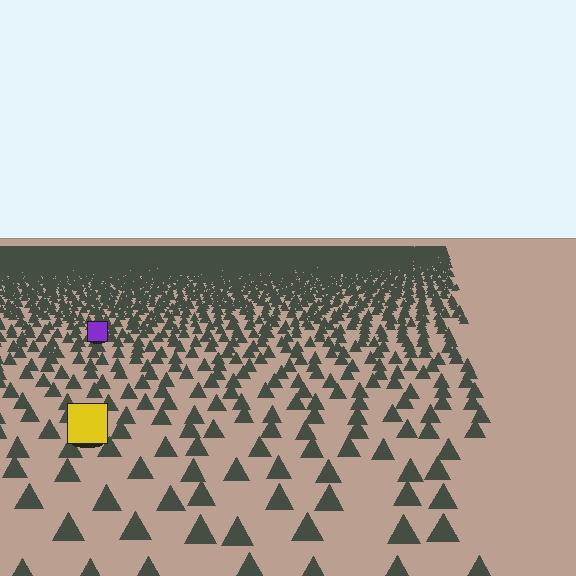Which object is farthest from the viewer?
The purple square is farthest from the viewer. It appears smaller and the ground texture around it is denser.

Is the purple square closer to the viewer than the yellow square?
No. The yellow square is closer — you can tell from the texture gradient: the ground texture is coarser near it.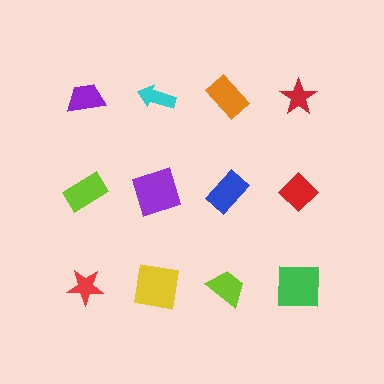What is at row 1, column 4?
A red star.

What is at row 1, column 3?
An orange rectangle.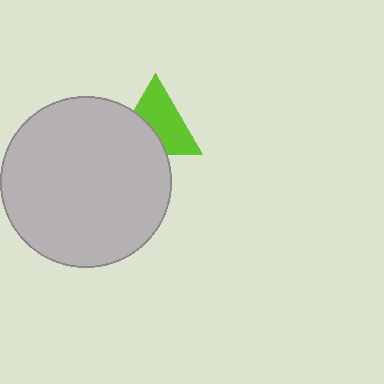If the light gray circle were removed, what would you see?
You would see the complete lime triangle.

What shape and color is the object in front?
The object in front is a light gray circle.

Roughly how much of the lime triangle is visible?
About half of it is visible (roughly 62%).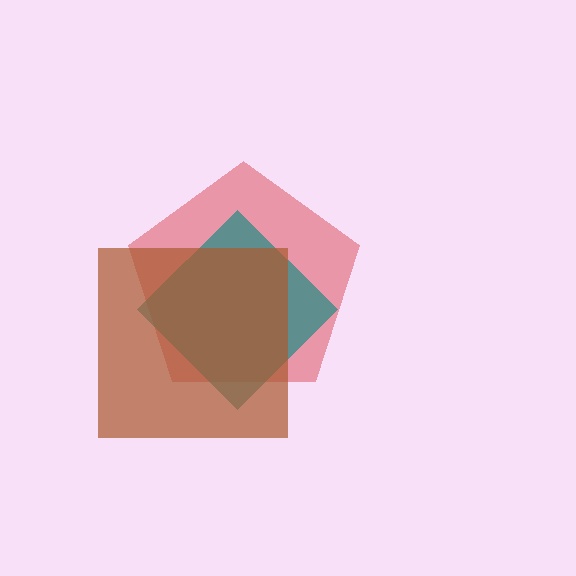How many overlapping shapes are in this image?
There are 3 overlapping shapes in the image.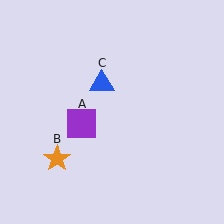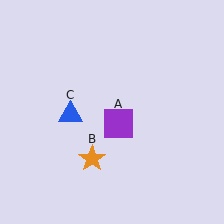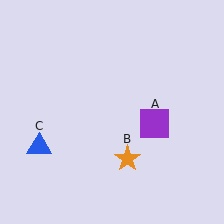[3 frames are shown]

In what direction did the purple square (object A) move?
The purple square (object A) moved right.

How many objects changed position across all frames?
3 objects changed position: purple square (object A), orange star (object B), blue triangle (object C).